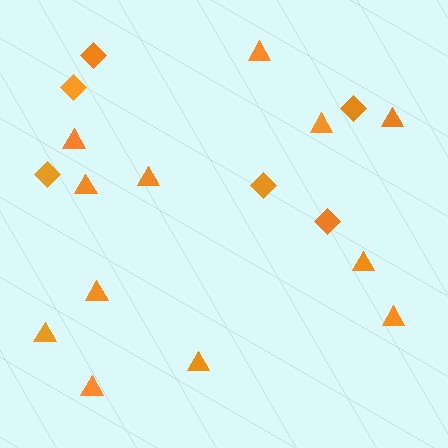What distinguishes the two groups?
There are 2 groups: one group of diamonds (6) and one group of triangles (12).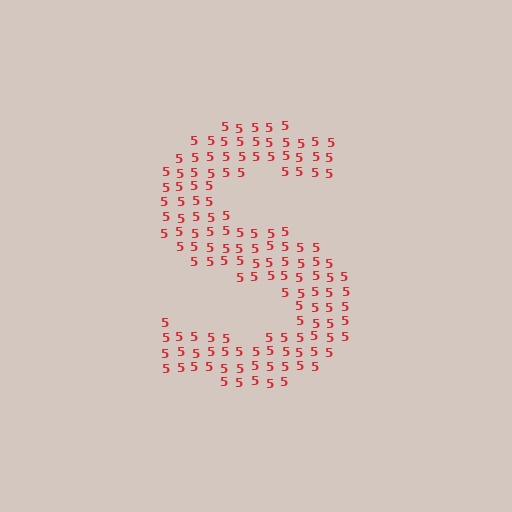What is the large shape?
The large shape is the letter S.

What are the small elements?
The small elements are digit 5's.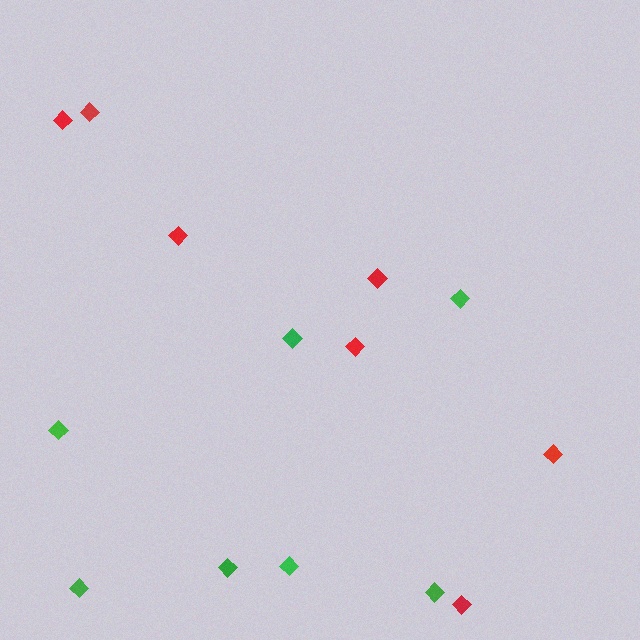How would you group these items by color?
There are 2 groups: one group of green diamonds (7) and one group of red diamonds (7).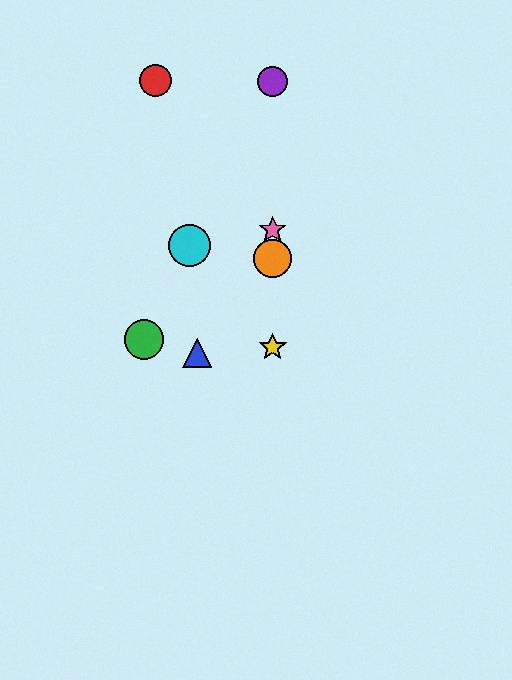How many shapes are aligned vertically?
4 shapes (the yellow star, the purple circle, the orange circle, the pink star) are aligned vertically.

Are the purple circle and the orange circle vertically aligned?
Yes, both are at x≈273.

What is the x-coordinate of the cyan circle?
The cyan circle is at x≈190.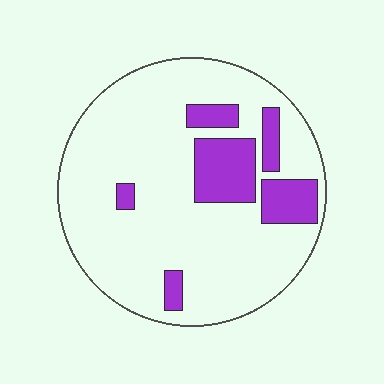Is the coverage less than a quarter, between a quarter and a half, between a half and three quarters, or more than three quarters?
Less than a quarter.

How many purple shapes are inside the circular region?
6.